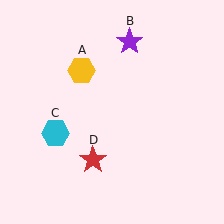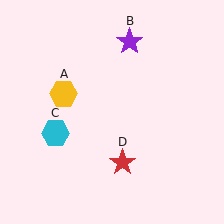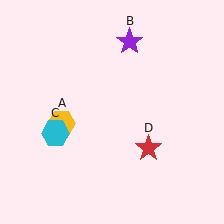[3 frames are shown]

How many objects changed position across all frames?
2 objects changed position: yellow hexagon (object A), red star (object D).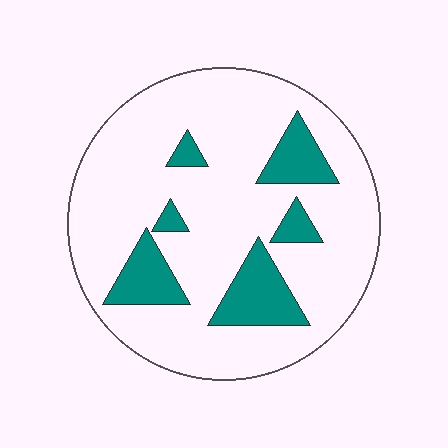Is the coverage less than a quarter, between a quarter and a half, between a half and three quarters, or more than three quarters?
Less than a quarter.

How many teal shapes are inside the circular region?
6.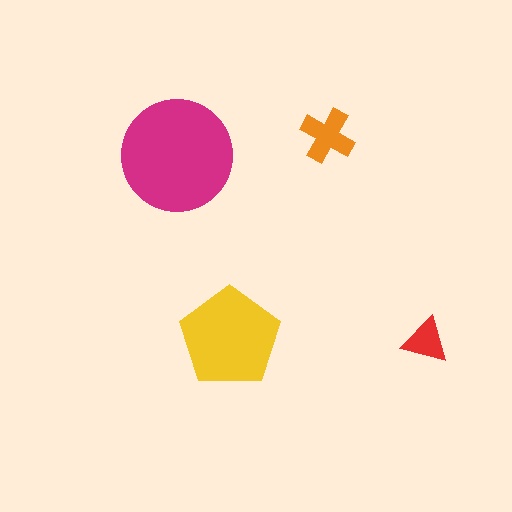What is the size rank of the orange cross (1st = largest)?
3rd.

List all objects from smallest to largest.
The red triangle, the orange cross, the yellow pentagon, the magenta circle.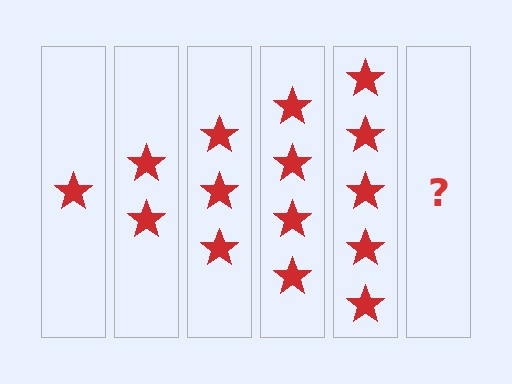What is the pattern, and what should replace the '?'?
The pattern is that each step adds one more star. The '?' should be 6 stars.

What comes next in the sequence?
The next element should be 6 stars.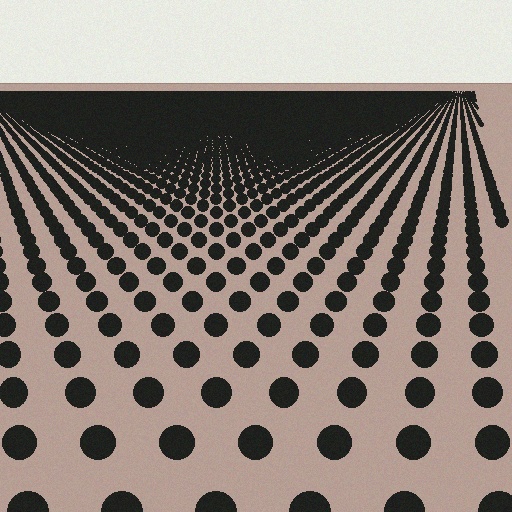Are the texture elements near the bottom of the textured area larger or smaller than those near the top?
Larger. Near the bottom, elements are closer to the viewer and appear at a bigger on-screen size.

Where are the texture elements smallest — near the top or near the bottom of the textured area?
Near the top.